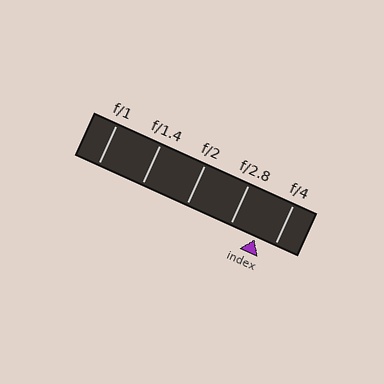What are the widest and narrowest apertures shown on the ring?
The widest aperture shown is f/1 and the narrowest is f/4.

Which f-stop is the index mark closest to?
The index mark is closest to f/4.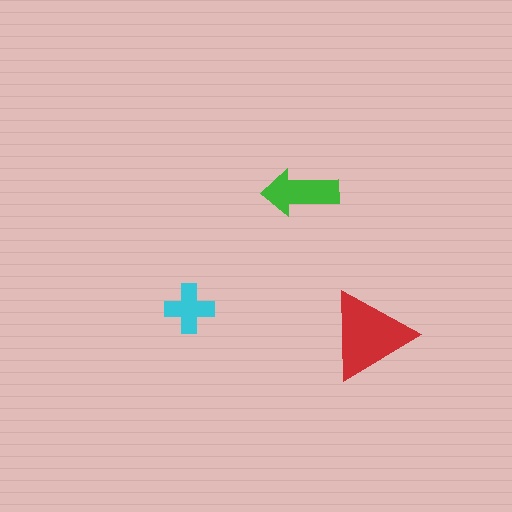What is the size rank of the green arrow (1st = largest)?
2nd.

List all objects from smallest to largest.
The cyan cross, the green arrow, the red triangle.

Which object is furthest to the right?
The red triangle is rightmost.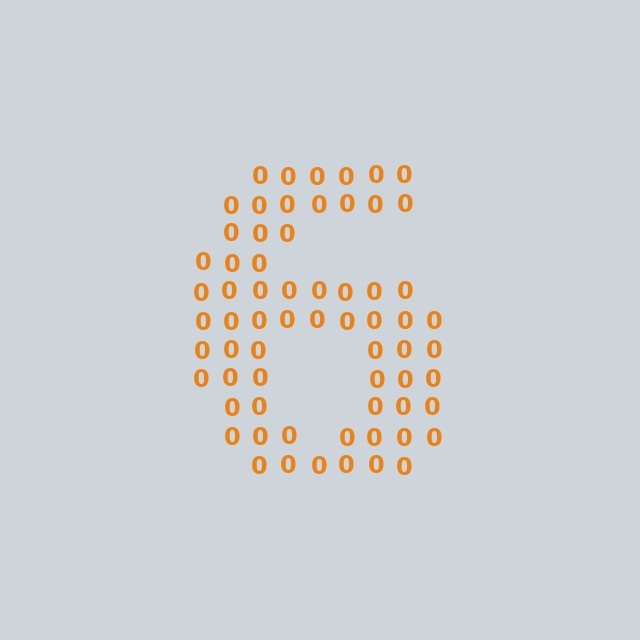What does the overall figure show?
The overall figure shows the digit 6.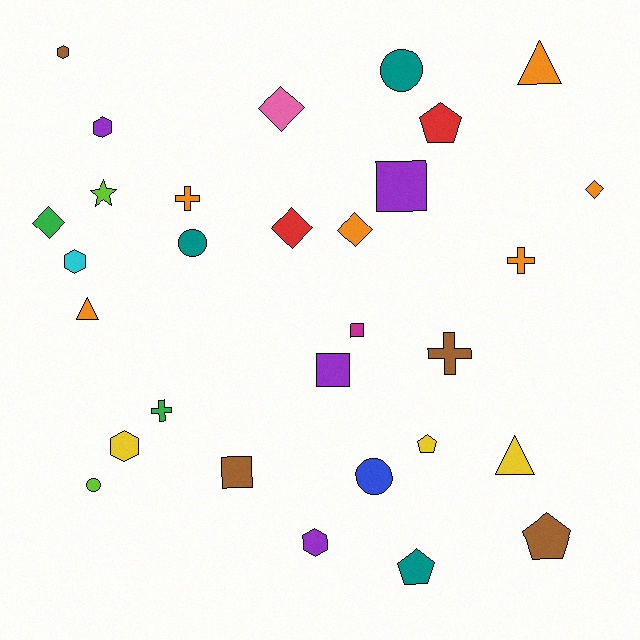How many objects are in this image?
There are 30 objects.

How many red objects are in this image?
There are 2 red objects.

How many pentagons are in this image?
There are 4 pentagons.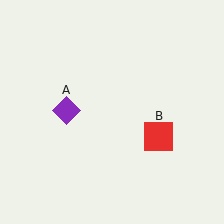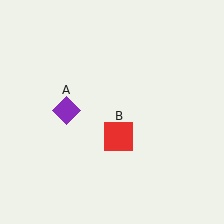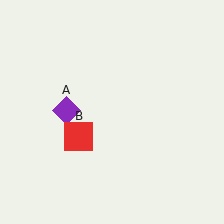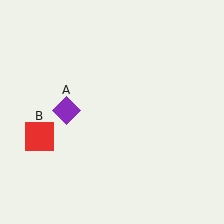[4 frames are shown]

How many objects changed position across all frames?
1 object changed position: red square (object B).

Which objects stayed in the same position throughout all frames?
Purple diamond (object A) remained stationary.